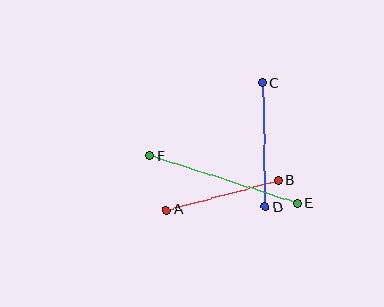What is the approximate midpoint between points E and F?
The midpoint is at approximately (224, 180) pixels.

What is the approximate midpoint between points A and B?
The midpoint is at approximately (222, 195) pixels.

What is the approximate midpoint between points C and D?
The midpoint is at approximately (264, 145) pixels.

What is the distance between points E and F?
The distance is approximately 155 pixels.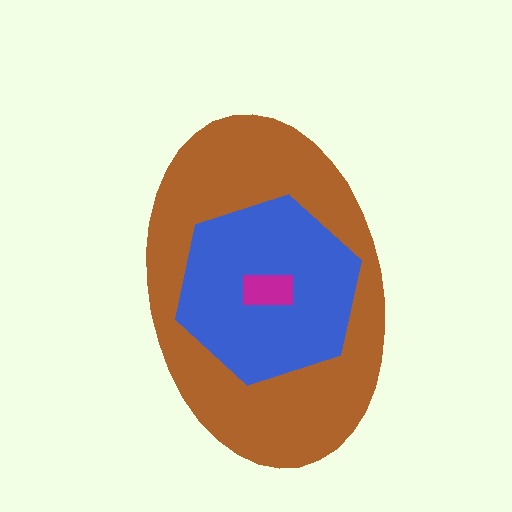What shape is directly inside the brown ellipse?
The blue hexagon.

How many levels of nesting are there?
3.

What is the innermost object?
The magenta rectangle.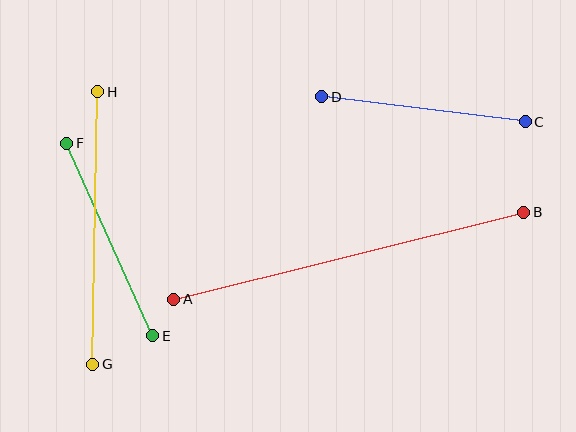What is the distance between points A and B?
The distance is approximately 360 pixels.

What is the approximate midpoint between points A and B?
The midpoint is at approximately (349, 256) pixels.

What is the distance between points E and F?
The distance is approximately 211 pixels.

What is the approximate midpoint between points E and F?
The midpoint is at approximately (110, 239) pixels.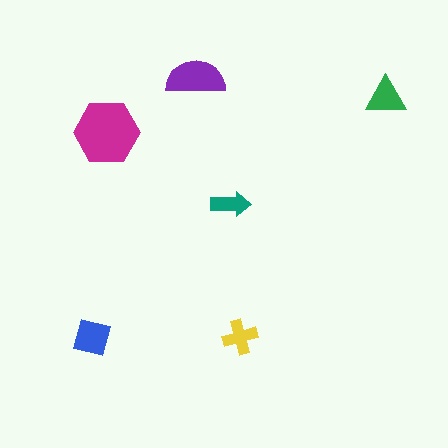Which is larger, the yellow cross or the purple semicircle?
The purple semicircle.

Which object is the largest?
The magenta hexagon.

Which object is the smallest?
The teal arrow.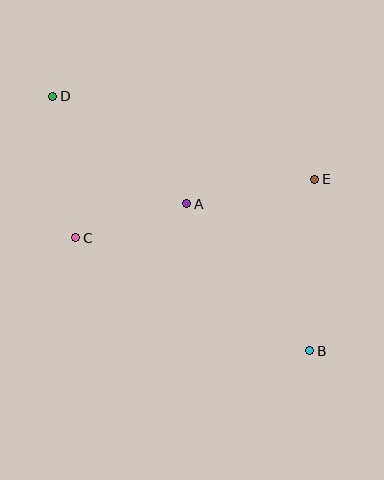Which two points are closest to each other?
Points A and C are closest to each other.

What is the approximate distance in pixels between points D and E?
The distance between D and E is approximately 275 pixels.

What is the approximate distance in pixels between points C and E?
The distance between C and E is approximately 246 pixels.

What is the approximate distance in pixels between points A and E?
The distance between A and E is approximately 130 pixels.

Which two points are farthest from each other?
Points B and D are farthest from each other.